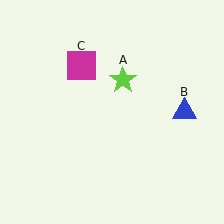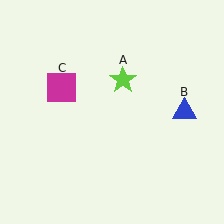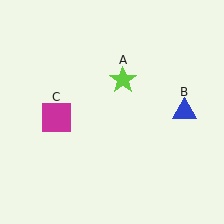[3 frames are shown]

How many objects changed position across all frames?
1 object changed position: magenta square (object C).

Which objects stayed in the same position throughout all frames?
Lime star (object A) and blue triangle (object B) remained stationary.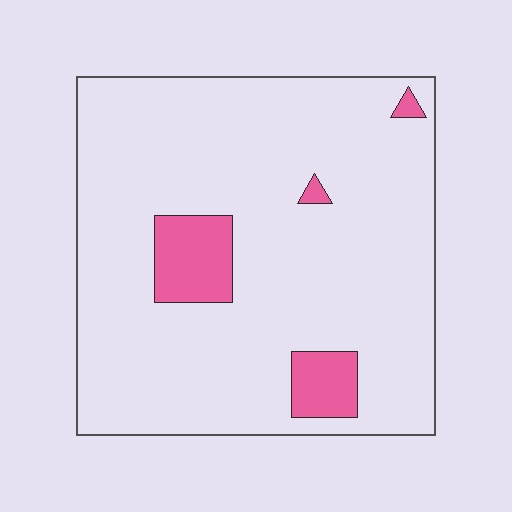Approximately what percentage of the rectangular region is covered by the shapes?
Approximately 10%.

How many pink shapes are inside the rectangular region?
4.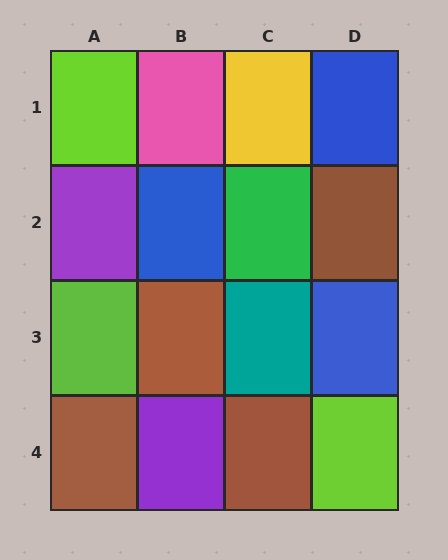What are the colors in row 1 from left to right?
Lime, pink, yellow, blue.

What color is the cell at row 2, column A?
Purple.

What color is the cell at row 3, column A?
Lime.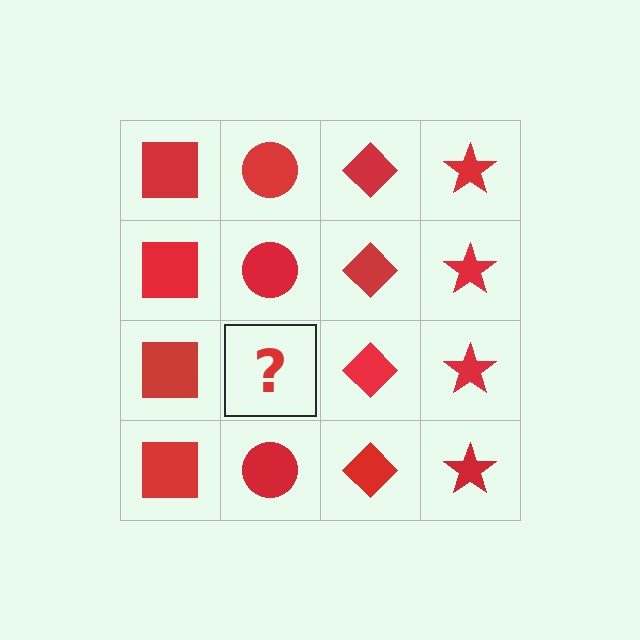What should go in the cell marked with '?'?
The missing cell should contain a red circle.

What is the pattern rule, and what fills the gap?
The rule is that each column has a consistent shape. The gap should be filled with a red circle.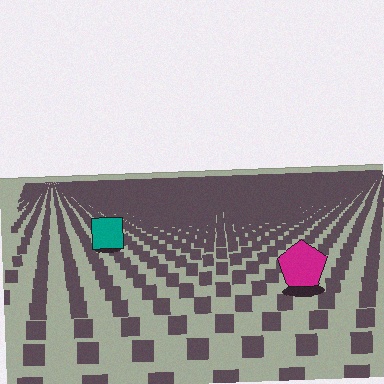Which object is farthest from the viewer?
The teal square is farthest from the viewer. It appears smaller and the ground texture around it is denser.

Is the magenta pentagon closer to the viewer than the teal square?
Yes. The magenta pentagon is closer — you can tell from the texture gradient: the ground texture is coarser near it.